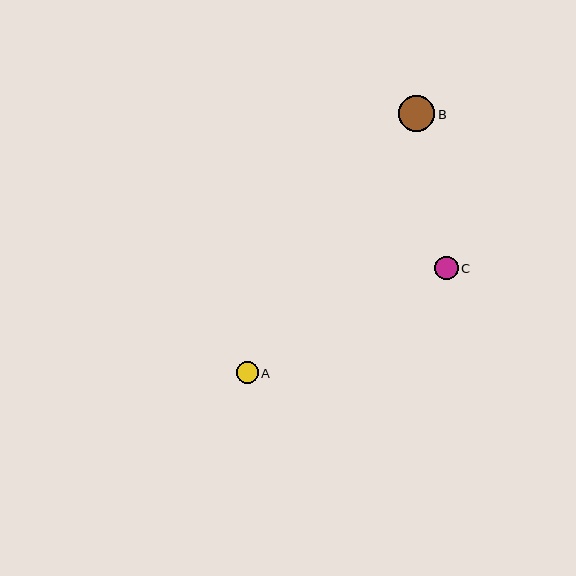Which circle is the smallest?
Circle A is the smallest with a size of approximately 22 pixels.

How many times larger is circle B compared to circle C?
Circle B is approximately 1.6 times the size of circle C.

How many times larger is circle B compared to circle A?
Circle B is approximately 1.7 times the size of circle A.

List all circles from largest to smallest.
From largest to smallest: B, C, A.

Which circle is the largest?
Circle B is the largest with a size of approximately 36 pixels.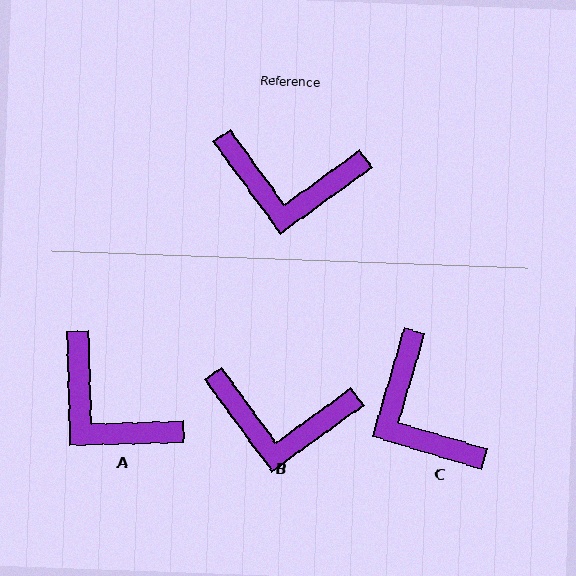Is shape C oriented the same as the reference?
No, it is off by about 52 degrees.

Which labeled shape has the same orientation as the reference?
B.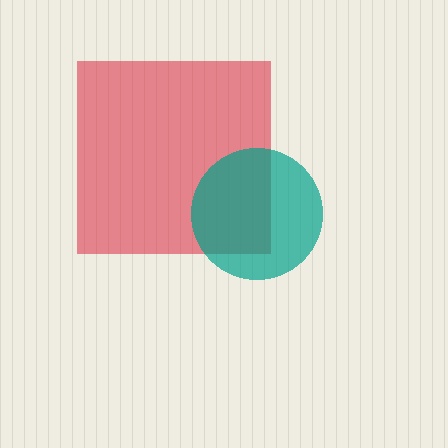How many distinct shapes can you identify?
There are 2 distinct shapes: a red square, a teal circle.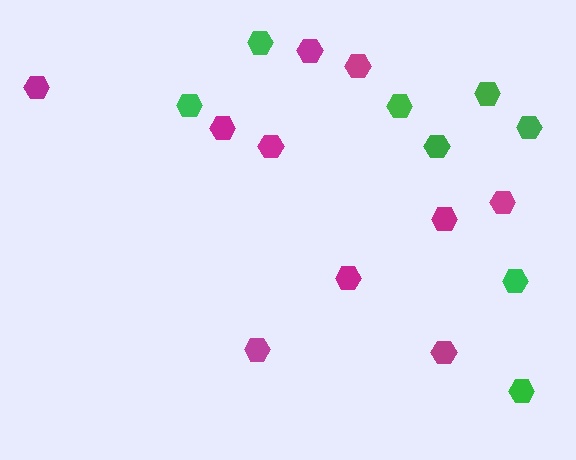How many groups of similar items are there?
There are 2 groups: one group of magenta hexagons (10) and one group of green hexagons (8).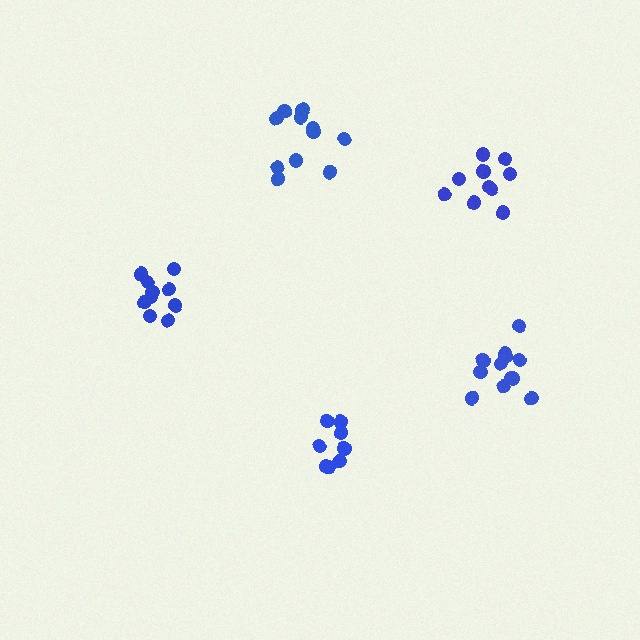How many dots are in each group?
Group 1: 8 dots, Group 2: 12 dots, Group 3: 11 dots, Group 4: 10 dots, Group 5: 10 dots (51 total).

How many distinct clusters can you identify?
There are 5 distinct clusters.